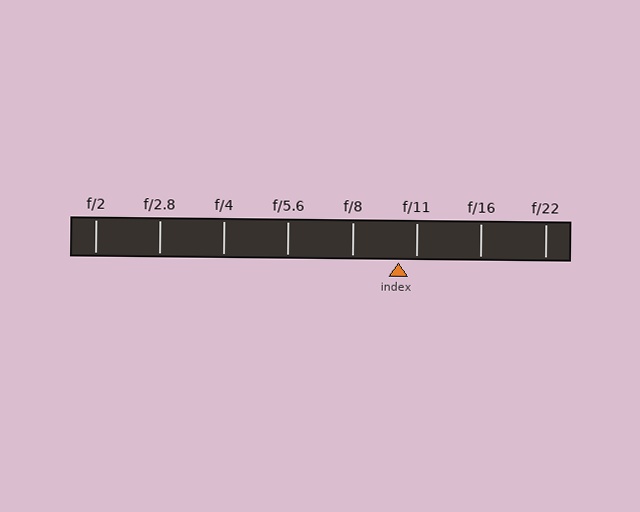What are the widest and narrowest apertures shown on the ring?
The widest aperture shown is f/2 and the narrowest is f/22.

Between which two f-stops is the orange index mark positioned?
The index mark is between f/8 and f/11.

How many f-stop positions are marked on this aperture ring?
There are 8 f-stop positions marked.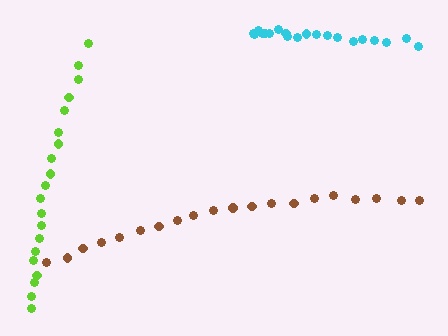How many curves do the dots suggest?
There are 3 distinct paths.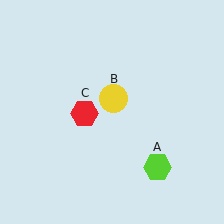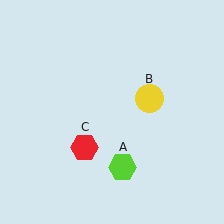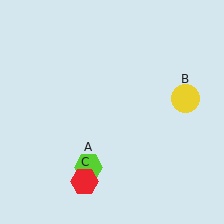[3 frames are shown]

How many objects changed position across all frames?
3 objects changed position: lime hexagon (object A), yellow circle (object B), red hexagon (object C).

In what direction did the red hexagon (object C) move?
The red hexagon (object C) moved down.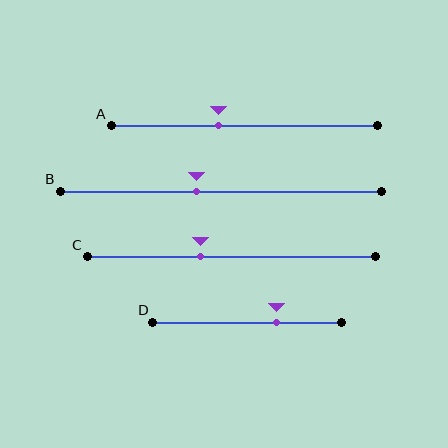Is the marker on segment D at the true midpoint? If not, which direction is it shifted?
No, the marker on segment D is shifted to the right by about 16% of the segment length.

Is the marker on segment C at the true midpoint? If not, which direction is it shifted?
No, the marker on segment C is shifted to the left by about 11% of the segment length.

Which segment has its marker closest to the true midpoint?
Segment B has its marker closest to the true midpoint.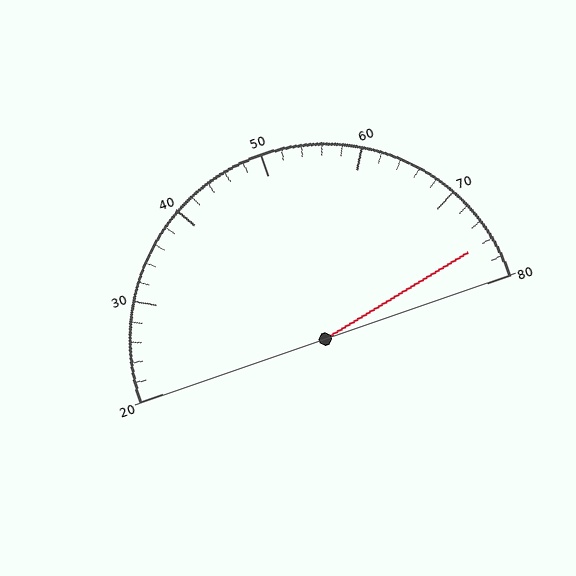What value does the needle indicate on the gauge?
The needle indicates approximately 76.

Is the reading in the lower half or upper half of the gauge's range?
The reading is in the upper half of the range (20 to 80).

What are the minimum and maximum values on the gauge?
The gauge ranges from 20 to 80.